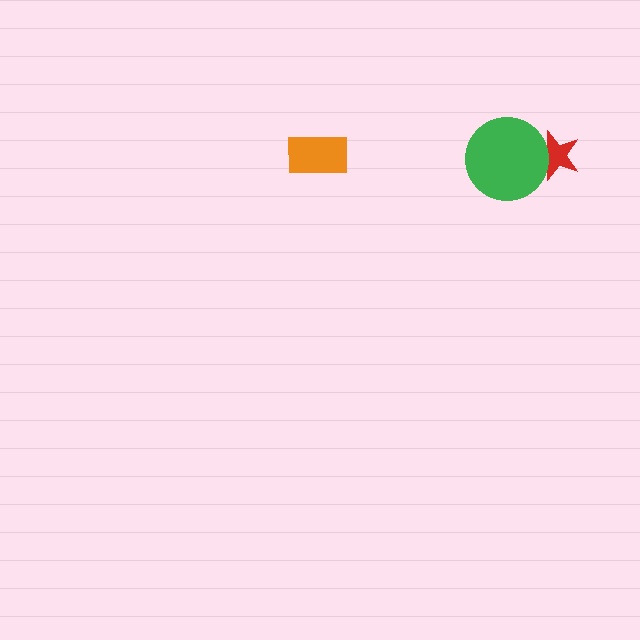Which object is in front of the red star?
The green circle is in front of the red star.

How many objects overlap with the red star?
1 object overlaps with the red star.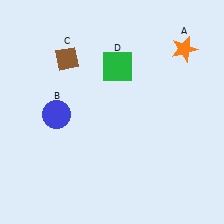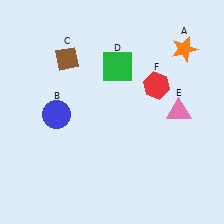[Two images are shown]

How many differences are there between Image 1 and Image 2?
There are 2 differences between the two images.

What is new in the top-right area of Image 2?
A pink triangle (E) was added in the top-right area of Image 2.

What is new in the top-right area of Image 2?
A red hexagon (F) was added in the top-right area of Image 2.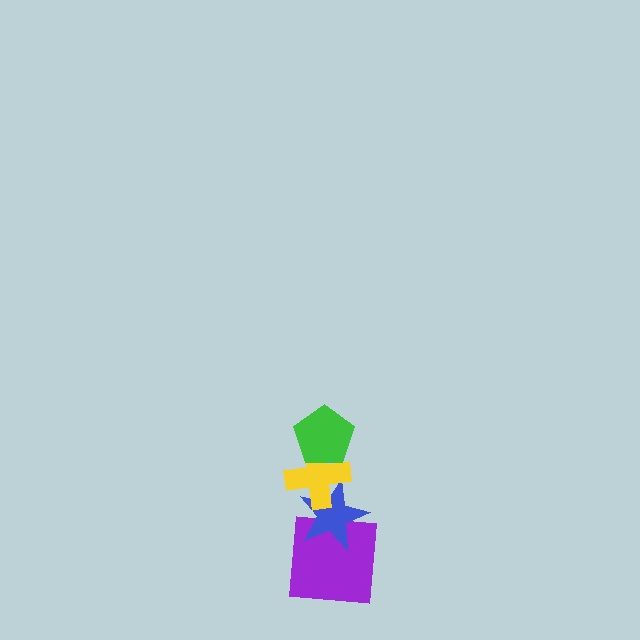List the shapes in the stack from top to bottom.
From top to bottom: the green pentagon, the yellow cross, the blue star, the purple square.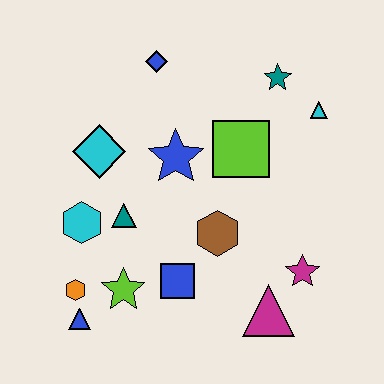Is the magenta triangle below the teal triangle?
Yes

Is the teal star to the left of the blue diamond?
No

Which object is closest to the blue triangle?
The orange hexagon is closest to the blue triangle.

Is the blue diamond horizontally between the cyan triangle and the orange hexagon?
Yes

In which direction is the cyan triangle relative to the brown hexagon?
The cyan triangle is above the brown hexagon.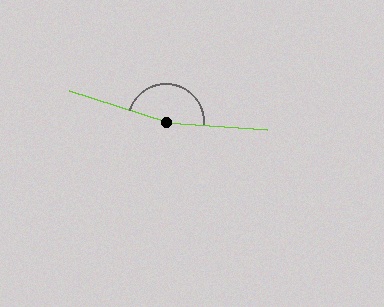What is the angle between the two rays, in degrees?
Approximately 166 degrees.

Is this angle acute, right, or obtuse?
It is obtuse.